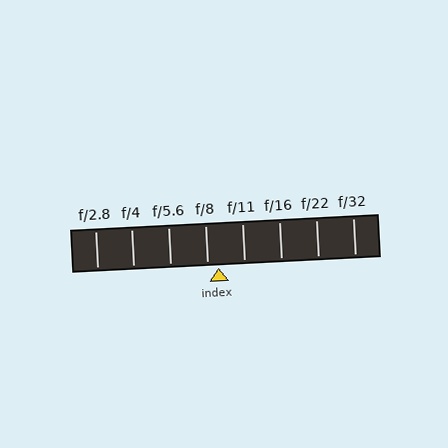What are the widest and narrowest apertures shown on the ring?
The widest aperture shown is f/2.8 and the narrowest is f/32.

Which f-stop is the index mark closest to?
The index mark is closest to f/8.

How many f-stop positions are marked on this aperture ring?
There are 8 f-stop positions marked.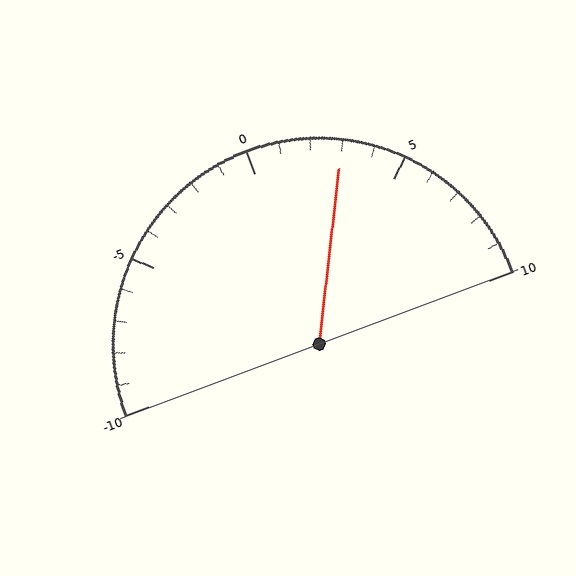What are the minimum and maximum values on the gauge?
The gauge ranges from -10 to 10.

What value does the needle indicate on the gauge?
The needle indicates approximately 3.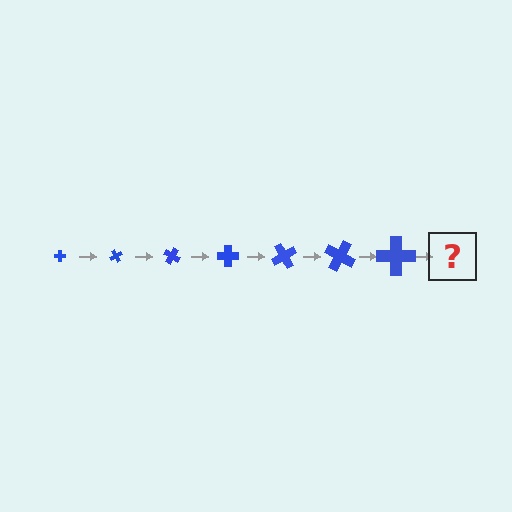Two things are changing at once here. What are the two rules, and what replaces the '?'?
The two rules are that the cross grows larger each step and it rotates 60 degrees each step. The '?' should be a cross, larger than the previous one and rotated 420 degrees from the start.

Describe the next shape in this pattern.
It should be a cross, larger than the previous one and rotated 420 degrees from the start.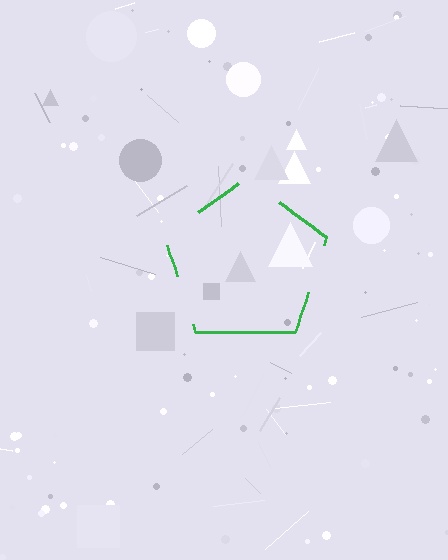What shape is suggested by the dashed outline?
The dashed outline suggests a pentagon.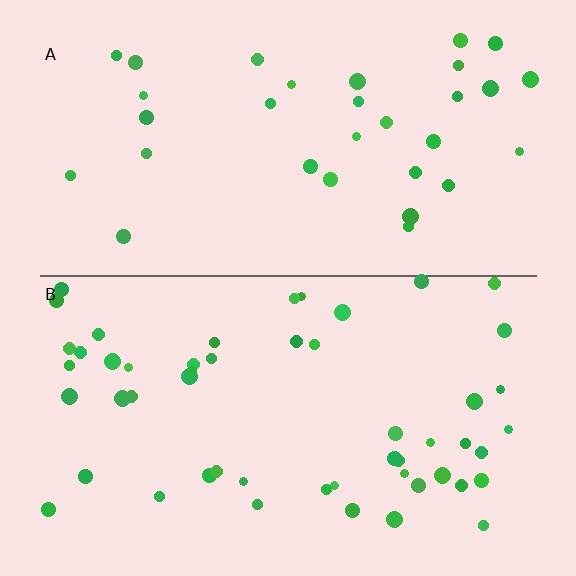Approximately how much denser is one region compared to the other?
Approximately 1.6× — region B over region A.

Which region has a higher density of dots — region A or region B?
B (the bottom).